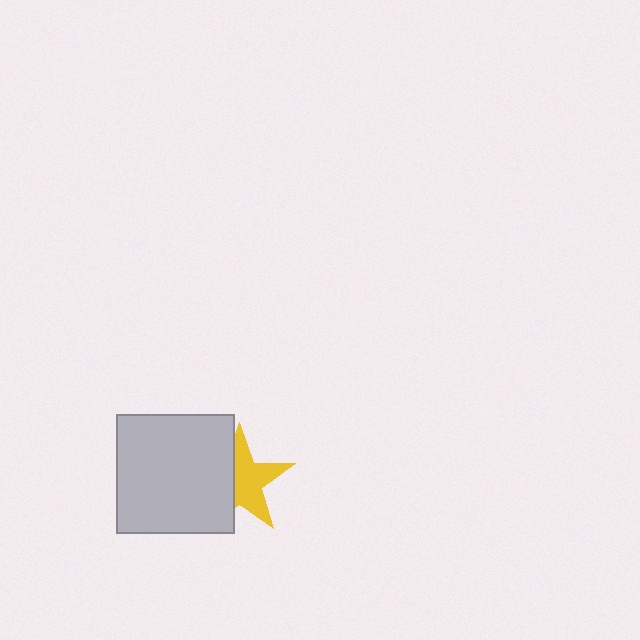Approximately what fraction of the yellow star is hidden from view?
Roughly 42% of the yellow star is hidden behind the light gray square.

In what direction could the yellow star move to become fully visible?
The yellow star could move right. That would shift it out from behind the light gray square entirely.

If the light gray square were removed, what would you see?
You would see the complete yellow star.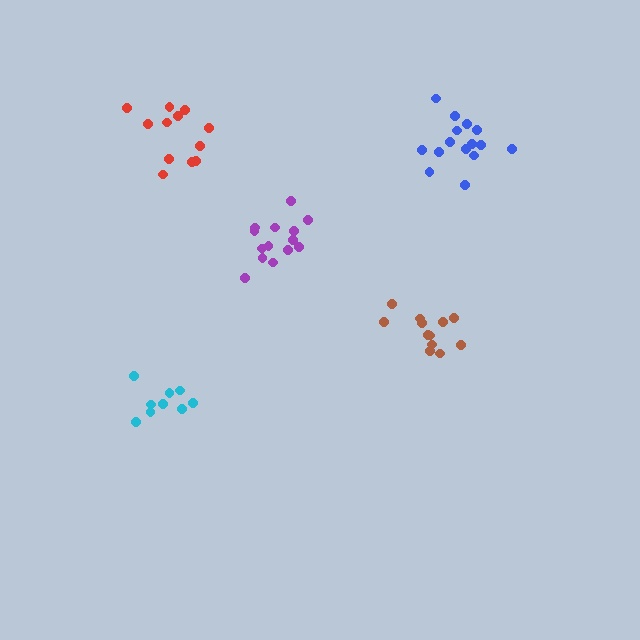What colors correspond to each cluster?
The clusters are colored: blue, red, purple, brown, cyan.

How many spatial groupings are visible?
There are 5 spatial groupings.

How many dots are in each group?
Group 1: 15 dots, Group 2: 12 dots, Group 3: 14 dots, Group 4: 12 dots, Group 5: 9 dots (62 total).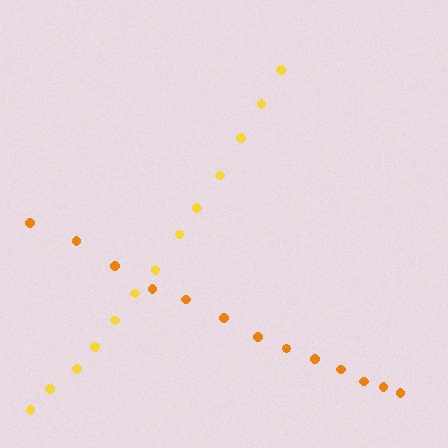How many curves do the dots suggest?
There are 2 distinct paths.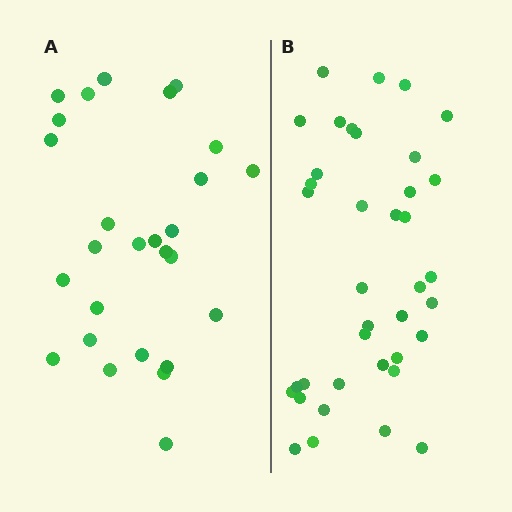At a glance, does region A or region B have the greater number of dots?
Region B (the right region) has more dots.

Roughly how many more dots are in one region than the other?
Region B has roughly 12 or so more dots than region A.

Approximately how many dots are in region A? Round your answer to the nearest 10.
About 30 dots. (The exact count is 27, which rounds to 30.)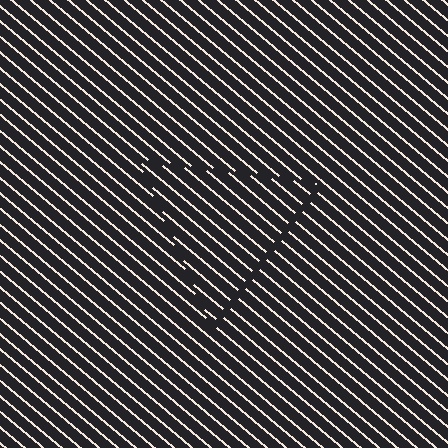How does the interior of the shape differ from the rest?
The interior of the shape contains the same grating, shifted by half a period — the contour is defined by the phase discontinuity where line-ends from the inner and outer gratings abut.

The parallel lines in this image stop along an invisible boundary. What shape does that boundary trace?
An illusory triangle. The interior of the shape contains the same grating, shifted by half a period — the contour is defined by the phase discontinuity where line-ends from the inner and outer gratings abut.